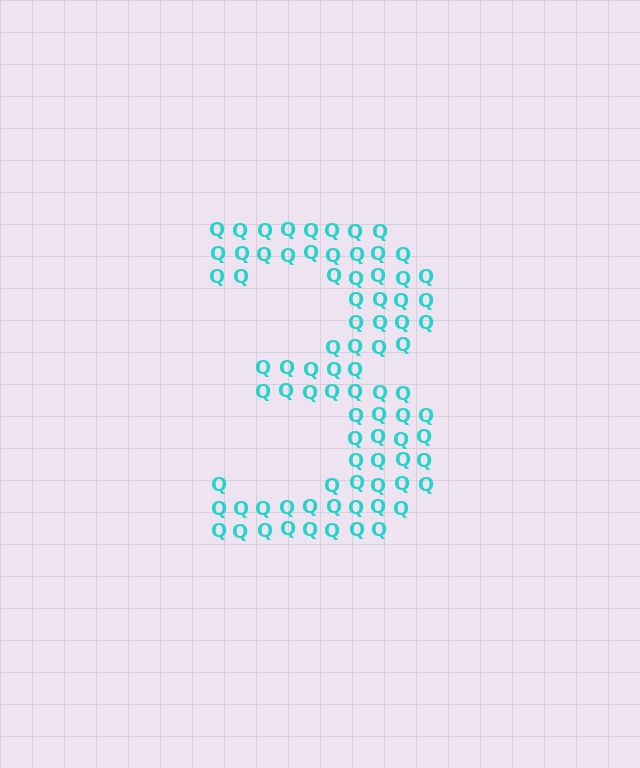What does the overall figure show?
The overall figure shows the digit 3.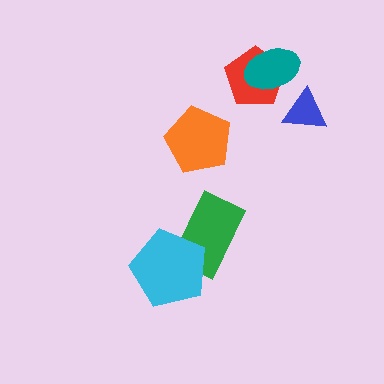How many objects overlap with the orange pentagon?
0 objects overlap with the orange pentagon.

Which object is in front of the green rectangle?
The cyan pentagon is in front of the green rectangle.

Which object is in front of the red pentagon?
The teal ellipse is in front of the red pentagon.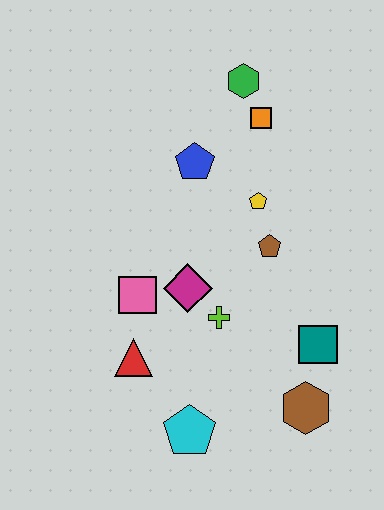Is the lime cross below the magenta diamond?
Yes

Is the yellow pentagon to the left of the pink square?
No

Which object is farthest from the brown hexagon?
The green hexagon is farthest from the brown hexagon.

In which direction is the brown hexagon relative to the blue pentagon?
The brown hexagon is below the blue pentagon.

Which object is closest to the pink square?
The magenta diamond is closest to the pink square.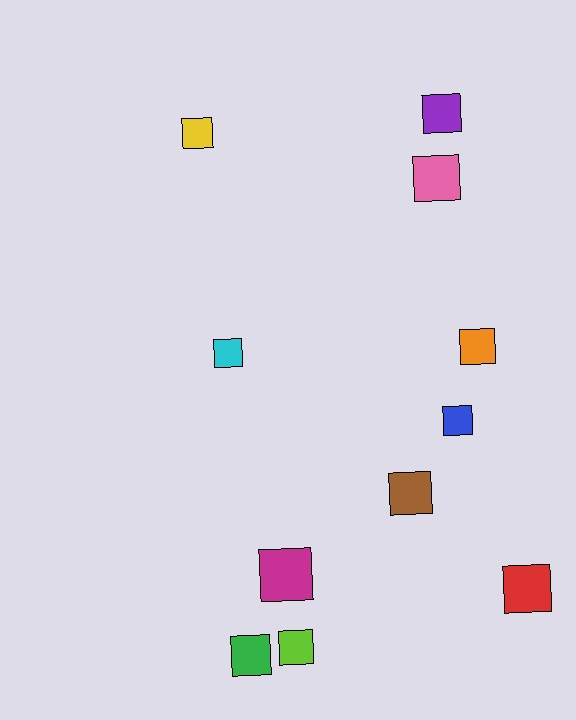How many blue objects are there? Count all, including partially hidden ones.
There is 1 blue object.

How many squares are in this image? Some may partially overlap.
There are 11 squares.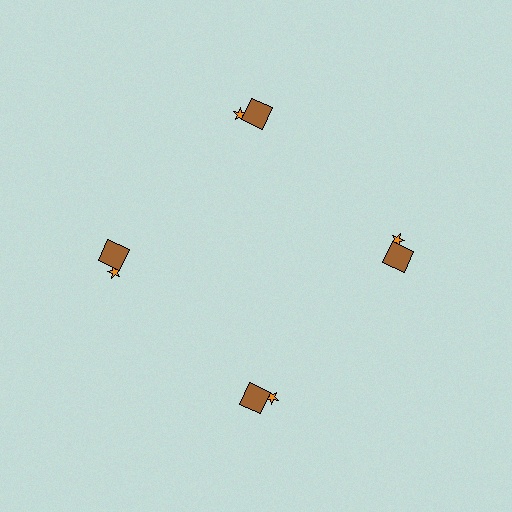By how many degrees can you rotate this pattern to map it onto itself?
The pattern maps onto itself every 90 degrees of rotation.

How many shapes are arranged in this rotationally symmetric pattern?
There are 8 shapes, arranged in 4 groups of 2.